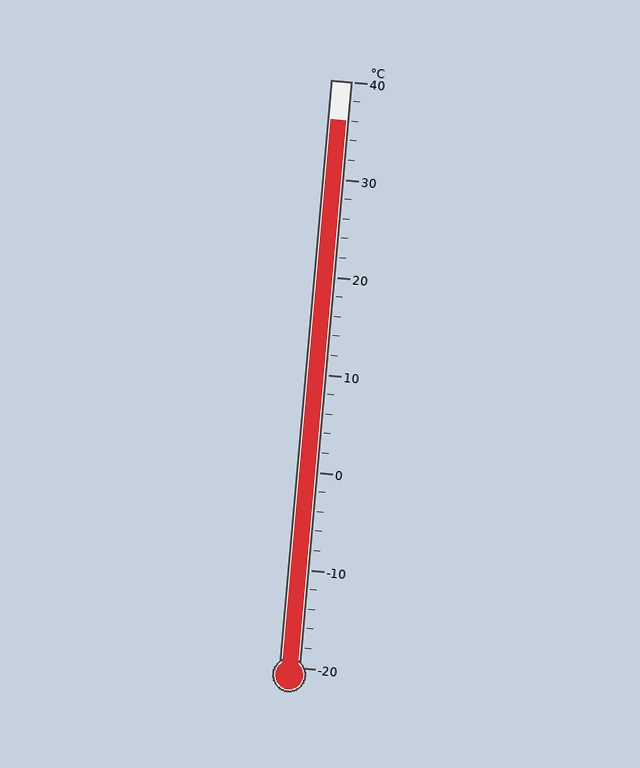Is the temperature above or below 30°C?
The temperature is above 30°C.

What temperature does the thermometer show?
The thermometer shows approximately 36°C.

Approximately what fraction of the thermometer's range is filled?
The thermometer is filled to approximately 95% of its range.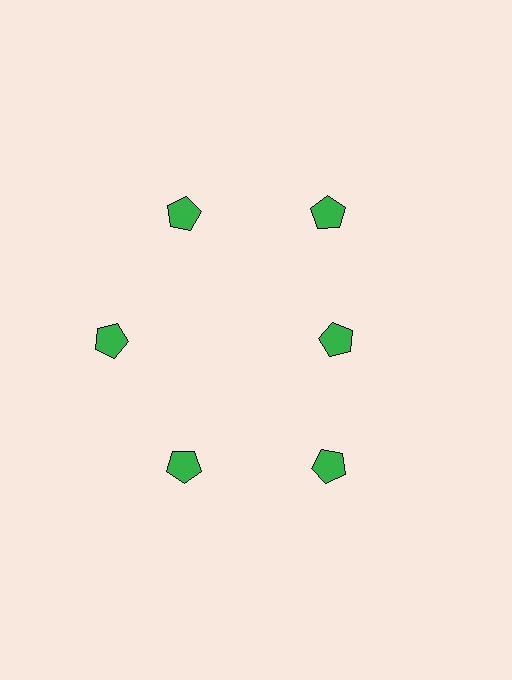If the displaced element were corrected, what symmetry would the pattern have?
It would have 6-fold rotational symmetry — the pattern would map onto itself every 60 degrees.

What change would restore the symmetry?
The symmetry would be restored by moving it outward, back onto the ring so that all 6 pentagons sit at equal angles and equal distance from the center.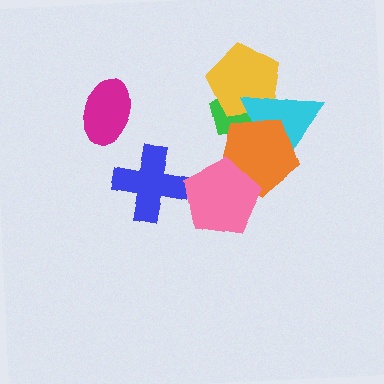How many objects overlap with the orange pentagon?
3 objects overlap with the orange pentagon.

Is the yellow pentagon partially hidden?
Yes, it is partially covered by another shape.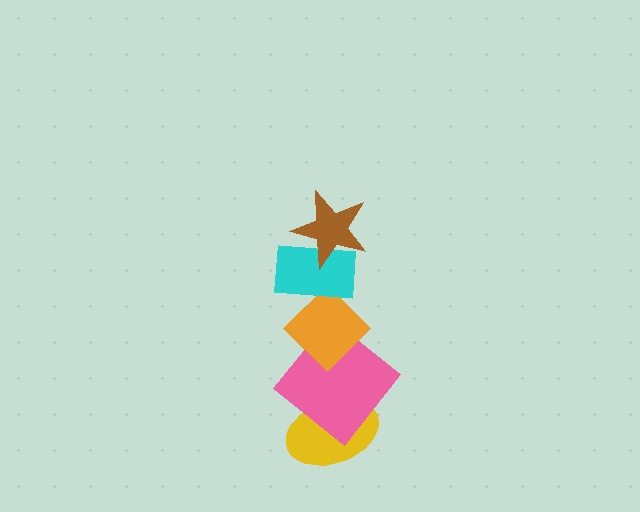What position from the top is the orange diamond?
The orange diamond is 3rd from the top.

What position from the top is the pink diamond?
The pink diamond is 4th from the top.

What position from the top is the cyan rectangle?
The cyan rectangle is 2nd from the top.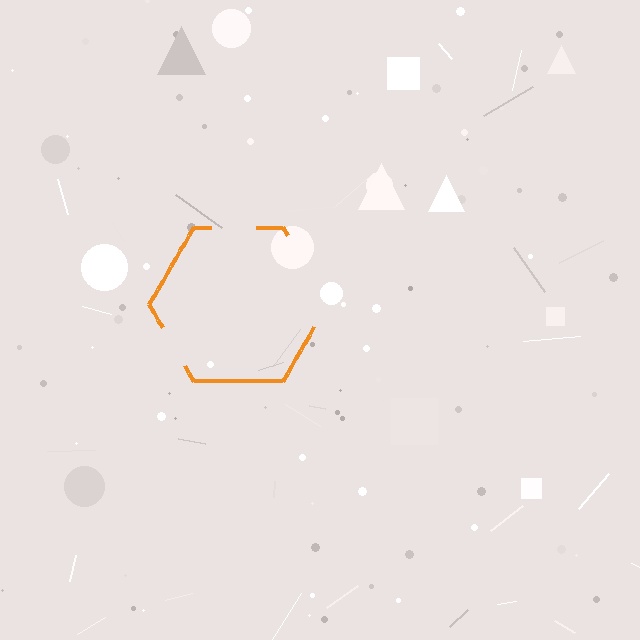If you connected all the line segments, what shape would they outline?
They would outline a hexagon.